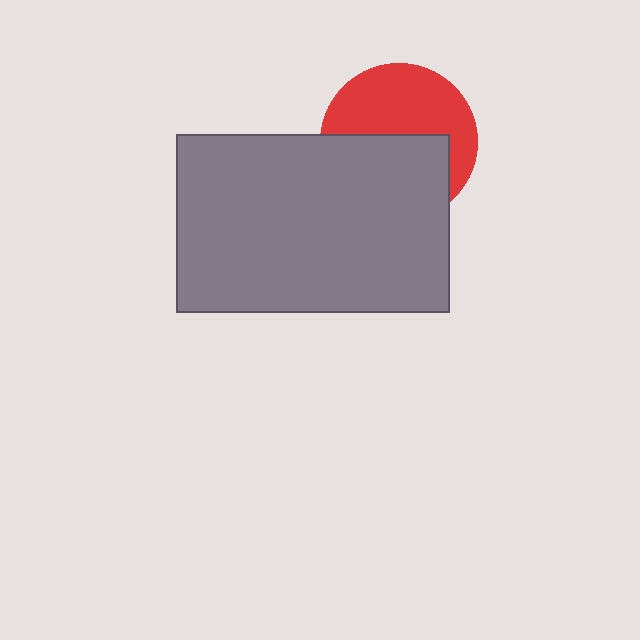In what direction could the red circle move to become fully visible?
The red circle could move up. That would shift it out from behind the gray rectangle entirely.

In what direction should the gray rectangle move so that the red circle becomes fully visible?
The gray rectangle should move down. That is the shortest direction to clear the overlap and leave the red circle fully visible.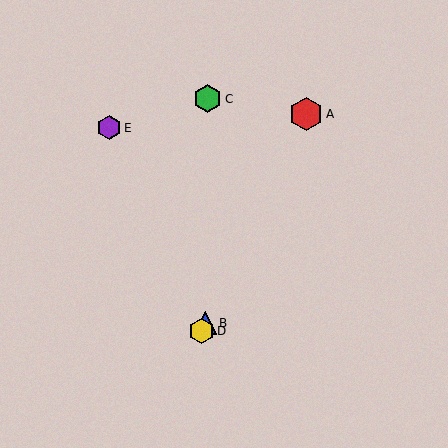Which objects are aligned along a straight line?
Objects A, B, D are aligned along a straight line.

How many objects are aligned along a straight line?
3 objects (A, B, D) are aligned along a straight line.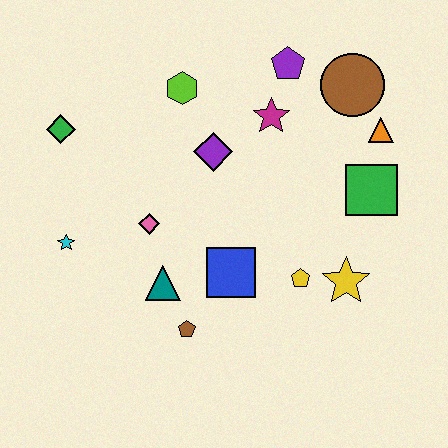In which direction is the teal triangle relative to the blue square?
The teal triangle is to the left of the blue square.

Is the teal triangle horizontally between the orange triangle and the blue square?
No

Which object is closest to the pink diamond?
The teal triangle is closest to the pink diamond.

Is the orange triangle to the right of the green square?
Yes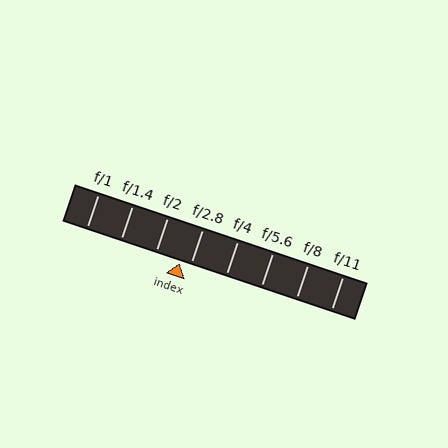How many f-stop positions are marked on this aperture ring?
There are 8 f-stop positions marked.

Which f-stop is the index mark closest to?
The index mark is closest to f/2.8.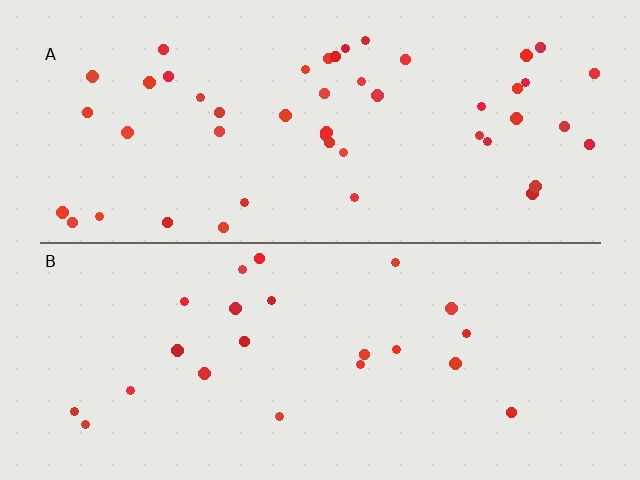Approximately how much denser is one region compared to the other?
Approximately 2.1× — region A over region B.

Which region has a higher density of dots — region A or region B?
A (the top).